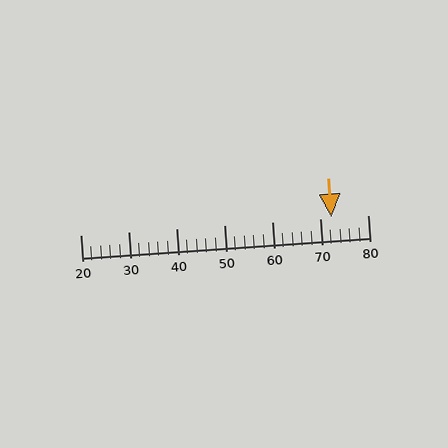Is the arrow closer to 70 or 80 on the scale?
The arrow is closer to 70.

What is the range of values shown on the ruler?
The ruler shows values from 20 to 80.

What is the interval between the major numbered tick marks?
The major tick marks are spaced 10 units apart.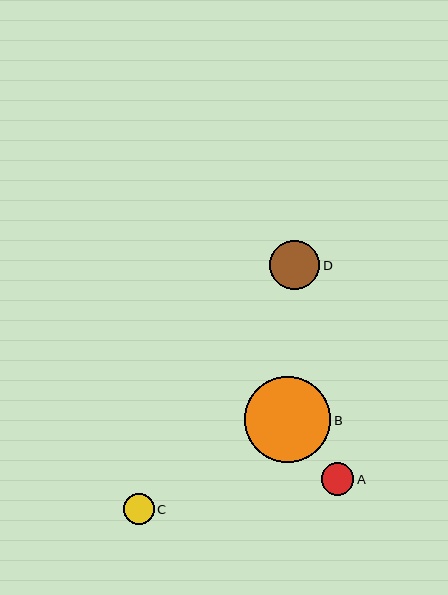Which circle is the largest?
Circle B is the largest with a size of approximately 87 pixels.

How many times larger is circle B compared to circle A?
Circle B is approximately 2.6 times the size of circle A.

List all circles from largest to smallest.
From largest to smallest: B, D, A, C.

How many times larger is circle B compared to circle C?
Circle B is approximately 2.8 times the size of circle C.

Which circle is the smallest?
Circle C is the smallest with a size of approximately 31 pixels.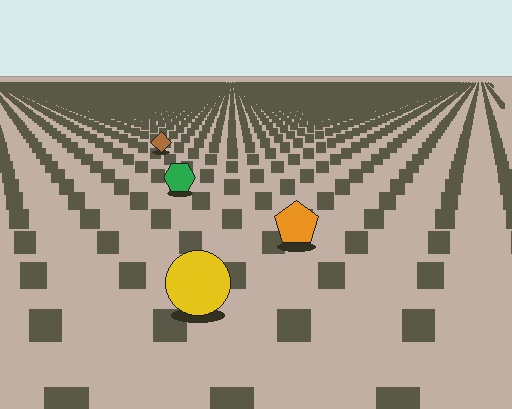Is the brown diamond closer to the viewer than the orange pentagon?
No. The orange pentagon is closer — you can tell from the texture gradient: the ground texture is coarser near it.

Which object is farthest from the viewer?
The brown diamond is farthest from the viewer. It appears smaller and the ground texture around it is denser.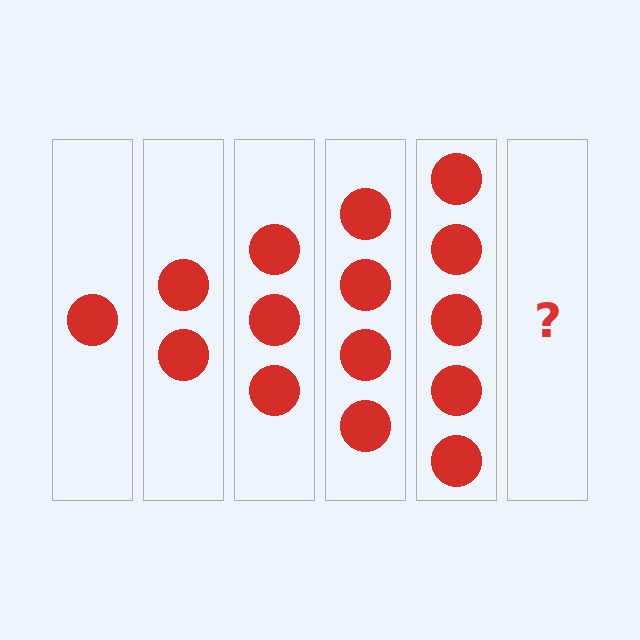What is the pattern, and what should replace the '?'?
The pattern is that each step adds one more circle. The '?' should be 6 circles.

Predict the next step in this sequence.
The next step is 6 circles.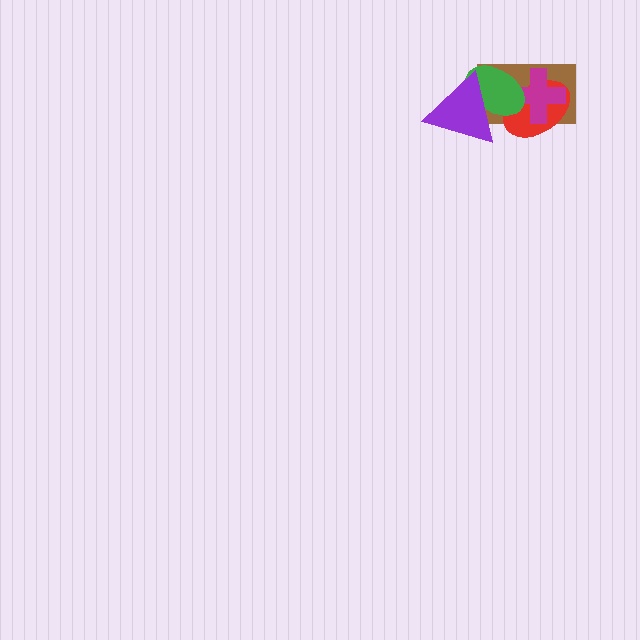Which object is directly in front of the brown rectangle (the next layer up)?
The red ellipse is directly in front of the brown rectangle.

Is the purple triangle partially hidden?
No, no other shape covers it.